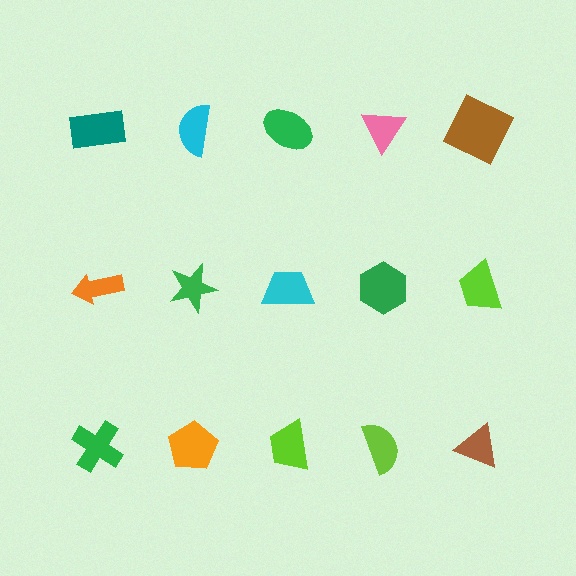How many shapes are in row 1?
5 shapes.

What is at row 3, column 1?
A green cross.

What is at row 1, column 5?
A brown square.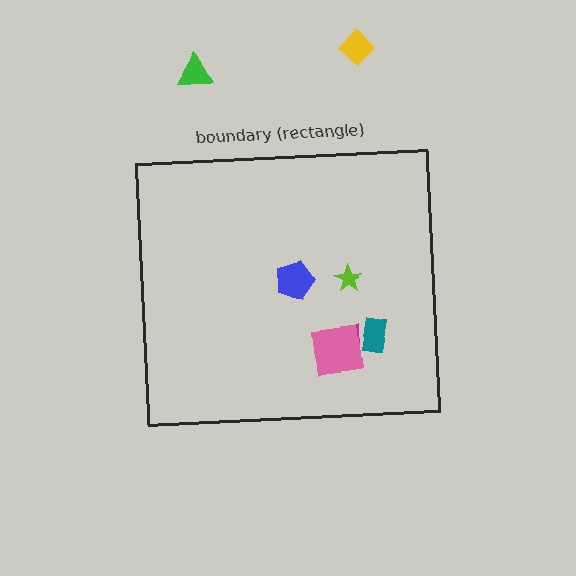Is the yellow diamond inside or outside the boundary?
Outside.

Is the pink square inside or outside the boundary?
Inside.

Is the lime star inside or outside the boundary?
Inside.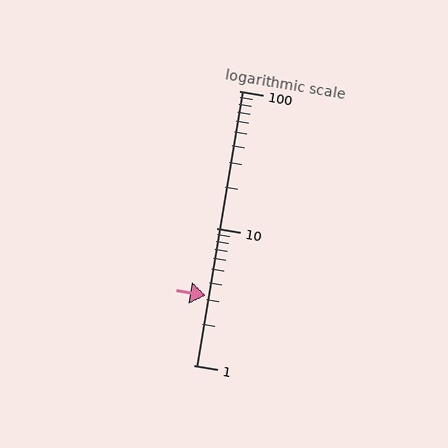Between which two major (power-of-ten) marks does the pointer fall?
The pointer is between 1 and 10.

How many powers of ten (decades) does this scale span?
The scale spans 2 decades, from 1 to 100.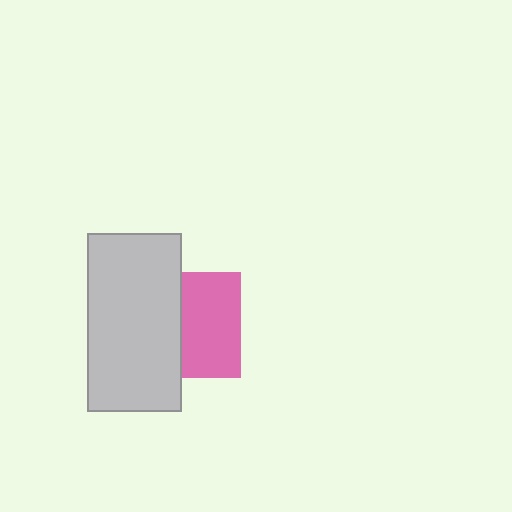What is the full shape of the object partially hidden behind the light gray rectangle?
The partially hidden object is a pink square.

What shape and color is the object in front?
The object in front is a light gray rectangle.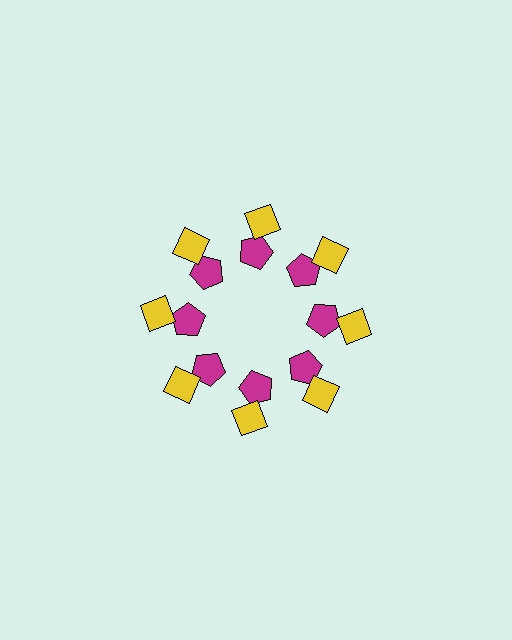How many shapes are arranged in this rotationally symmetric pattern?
There are 16 shapes, arranged in 8 groups of 2.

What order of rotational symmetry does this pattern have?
This pattern has 8-fold rotational symmetry.